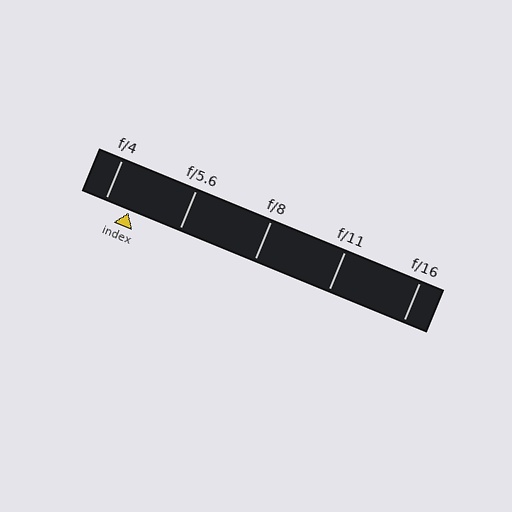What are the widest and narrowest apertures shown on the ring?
The widest aperture shown is f/4 and the narrowest is f/16.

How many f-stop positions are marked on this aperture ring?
There are 5 f-stop positions marked.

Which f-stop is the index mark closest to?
The index mark is closest to f/4.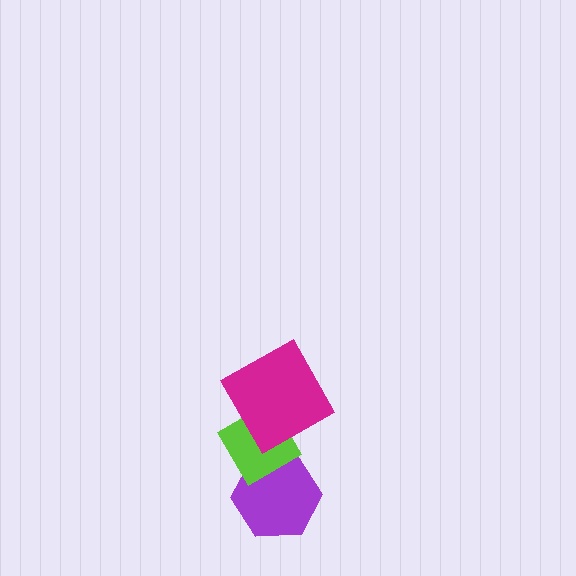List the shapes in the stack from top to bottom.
From top to bottom: the magenta square, the lime diamond, the purple hexagon.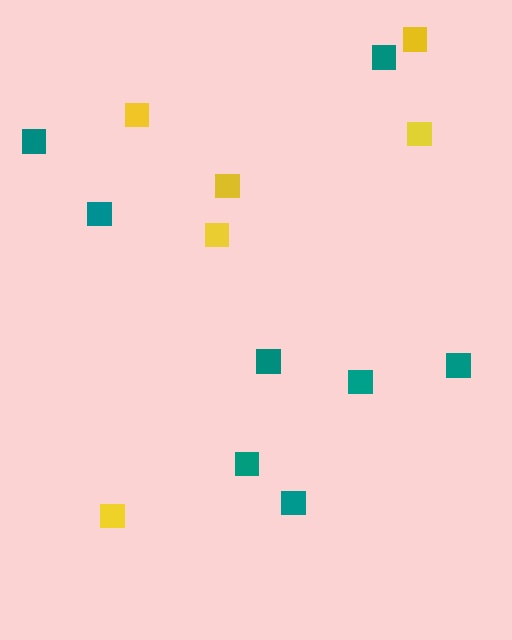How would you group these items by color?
There are 2 groups: one group of yellow squares (6) and one group of teal squares (8).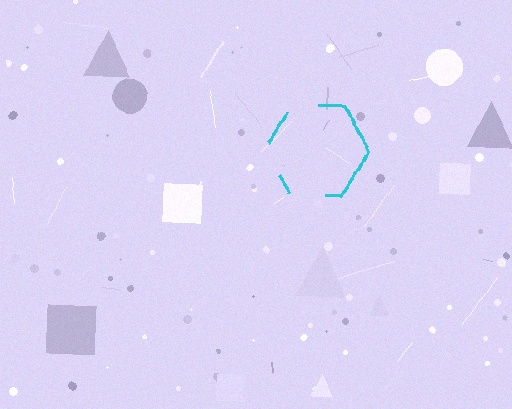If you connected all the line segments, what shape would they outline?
They would outline a hexagon.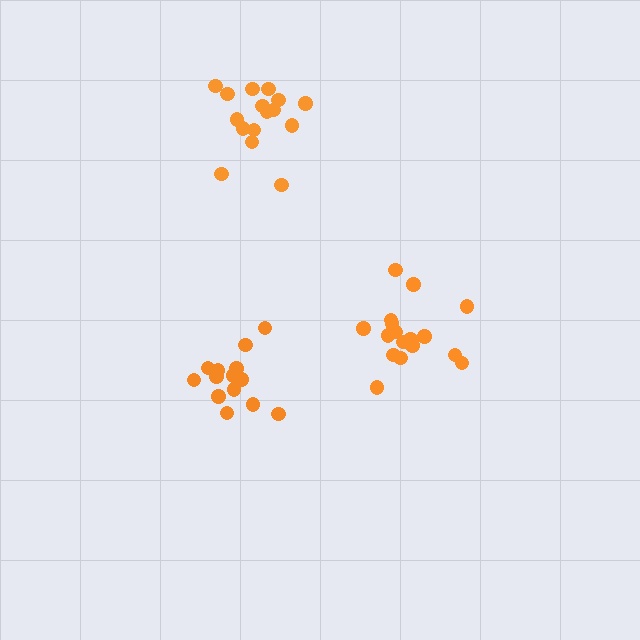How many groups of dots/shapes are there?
There are 3 groups.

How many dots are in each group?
Group 1: 16 dots, Group 2: 14 dots, Group 3: 17 dots (47 total).